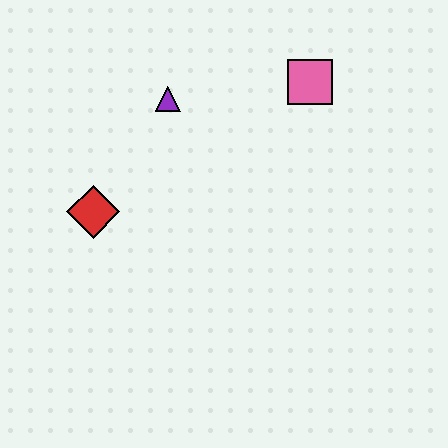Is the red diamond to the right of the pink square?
No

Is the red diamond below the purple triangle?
Yes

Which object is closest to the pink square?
The purple triangle is closest to the pink square.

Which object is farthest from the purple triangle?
The pink square is farthest from the purple triangle.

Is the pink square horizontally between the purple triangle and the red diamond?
No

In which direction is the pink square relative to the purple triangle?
The pink square is to the right of the purple triangle.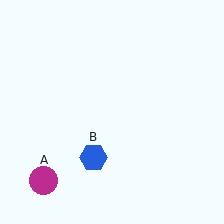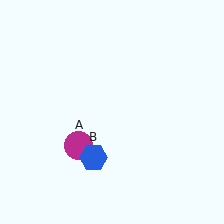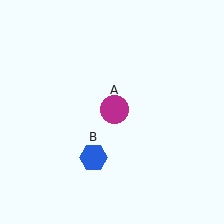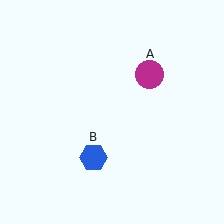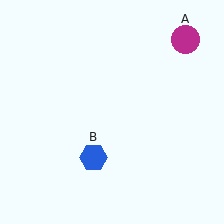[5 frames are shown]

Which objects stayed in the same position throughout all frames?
Blue hexagon (object B) remained stationary.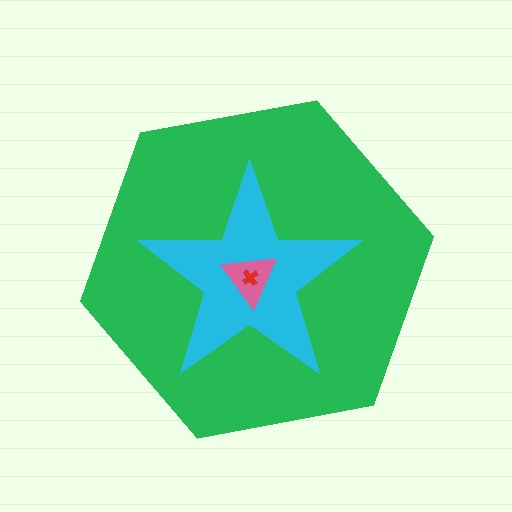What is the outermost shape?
The green hexagon.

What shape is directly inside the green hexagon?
The cyan star.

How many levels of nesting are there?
4.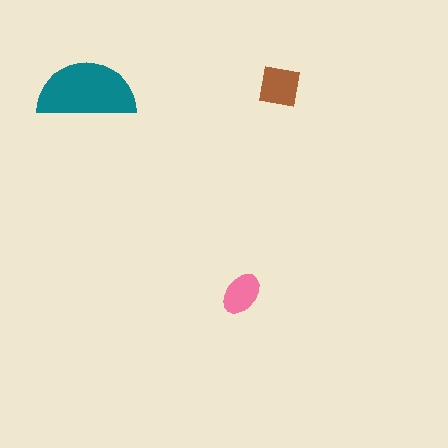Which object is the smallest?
The pink ellipse.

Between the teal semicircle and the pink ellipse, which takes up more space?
The teal semicircle.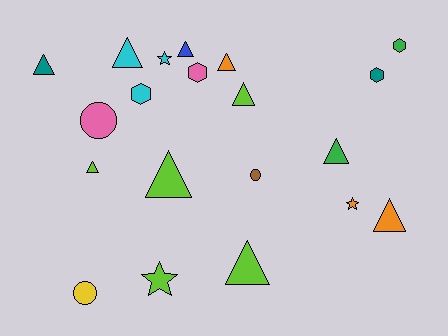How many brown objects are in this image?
There is 1 brown object.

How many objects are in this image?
There are 20 objects.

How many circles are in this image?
There are 3 circles.